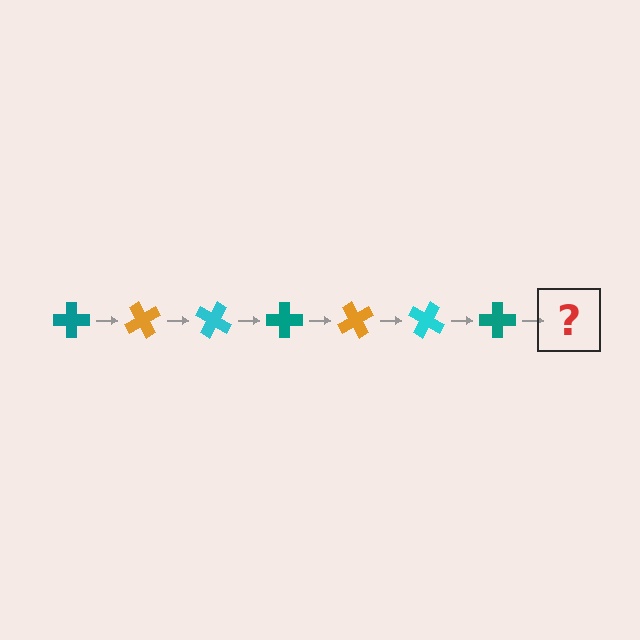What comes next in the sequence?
The next element should be an orange cross, rotated 420 degrees from the start.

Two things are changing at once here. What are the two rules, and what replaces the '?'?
The two rules are that it rotates 60 degrees each step and the color cycles through teal, orange, and cyan. The '?' should be an orange cross, rotated 420 degrees from the start.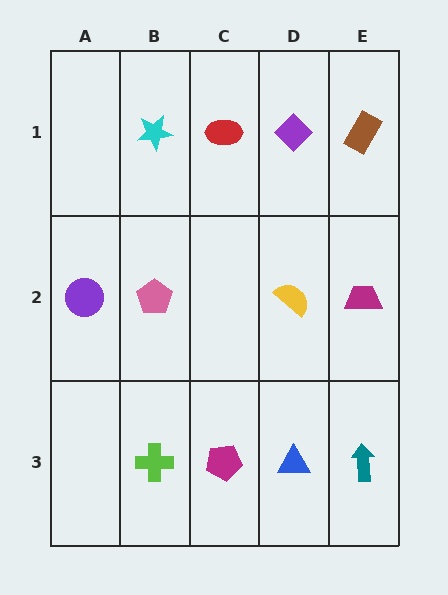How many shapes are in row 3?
4 shapes.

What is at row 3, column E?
A teal arrow.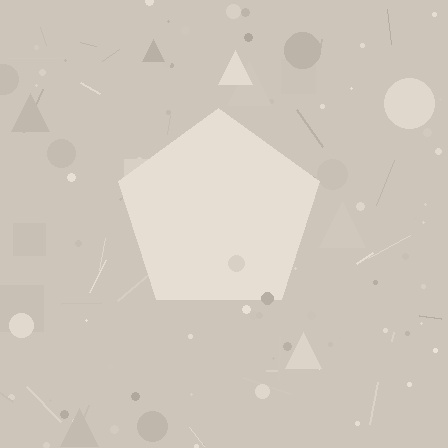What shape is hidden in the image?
A pentagon is hidden in the image.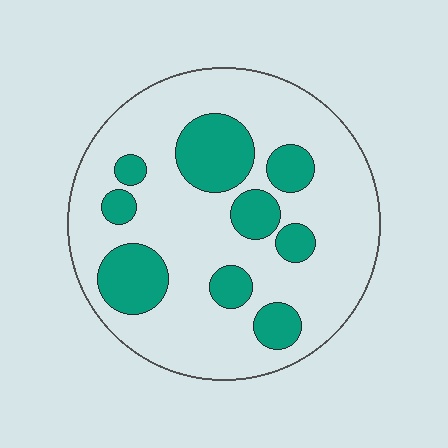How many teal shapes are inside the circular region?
9.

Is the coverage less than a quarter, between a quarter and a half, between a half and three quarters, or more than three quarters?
Between a quarter and a half.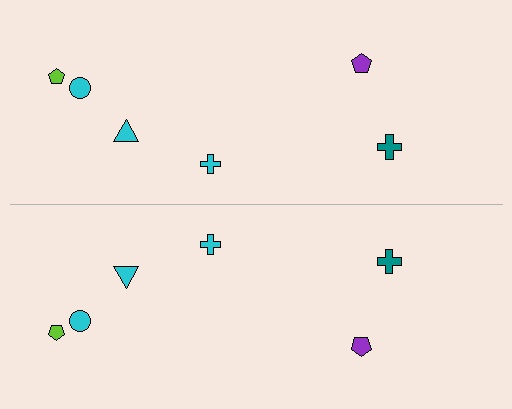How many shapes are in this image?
There are 12 shapes in this image.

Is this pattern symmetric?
Yes, this pattern has bilateral (reflection) symmetry.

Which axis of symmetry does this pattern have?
The pattern has a horizontal axis of symmetry running through the center of the image.